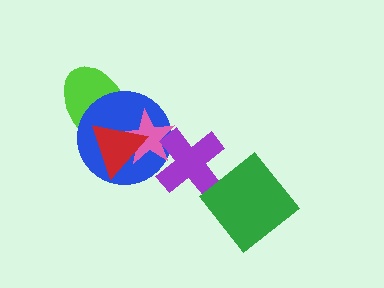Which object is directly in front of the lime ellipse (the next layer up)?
The blue circle is directly in front of the lime ellipse.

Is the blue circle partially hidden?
Yes, it is partially covered by another shape.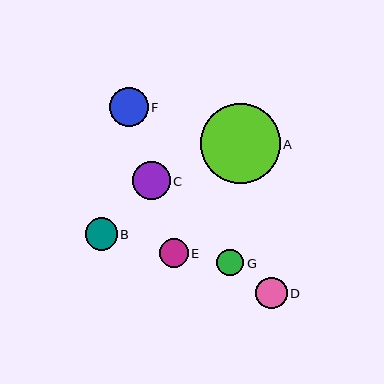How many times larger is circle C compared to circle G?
Circle C is approximately 1.4 times the size of circle G.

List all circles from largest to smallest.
From largest to smallest: A, F, C, B, D, E, G.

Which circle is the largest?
Circle A is the largest with a size of approximately 80 pixels.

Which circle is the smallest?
Circle G is the smallest with a size of approximately 27 pixels.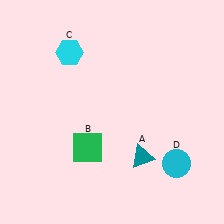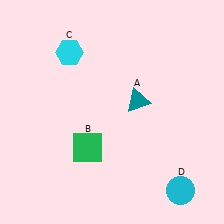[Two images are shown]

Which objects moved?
The objects that moved are: the teal triangle (A), the cyan circle (D).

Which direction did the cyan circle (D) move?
The cyan circle (D) moved down.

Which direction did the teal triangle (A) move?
The teal triangle (A) moved up.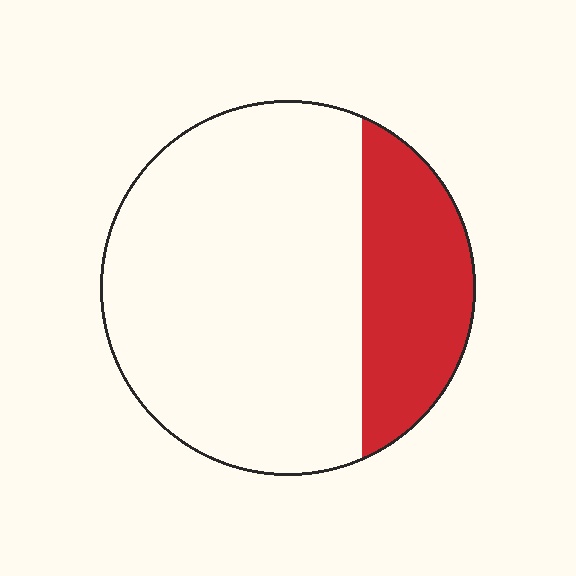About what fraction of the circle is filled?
About one quarter (1/4).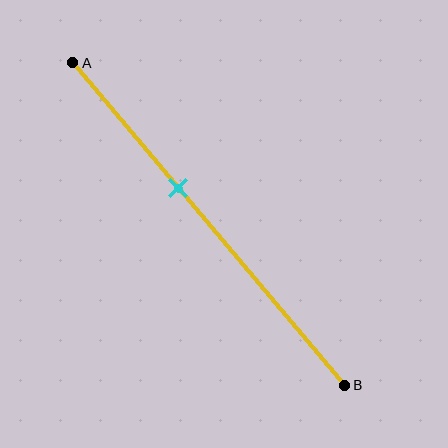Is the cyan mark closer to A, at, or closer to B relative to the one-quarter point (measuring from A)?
The cyan mark is closer to point B than the one-quarter point of segment AB.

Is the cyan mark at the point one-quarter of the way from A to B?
No, the mark is at about 40% from A, not at the 25% one-quarter point.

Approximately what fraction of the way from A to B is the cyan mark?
The cyan mark is approximately 40% of the way from A to B.